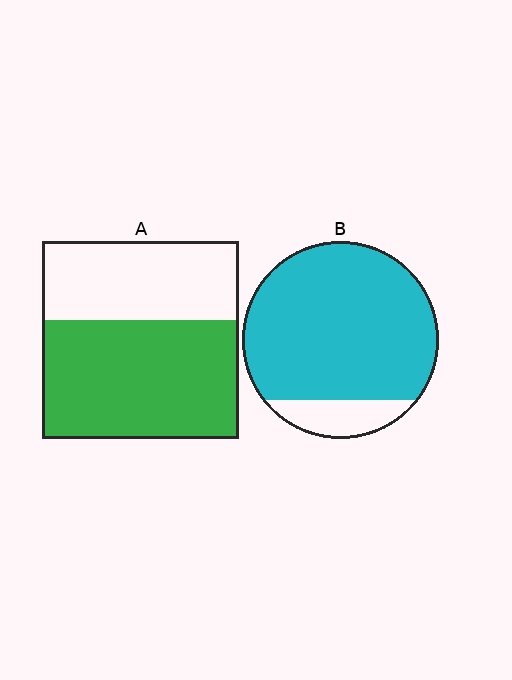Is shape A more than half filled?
Yes.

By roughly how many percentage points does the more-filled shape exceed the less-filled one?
By roughly 25 percentage points (B over A).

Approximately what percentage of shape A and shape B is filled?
A is approximately 60% and B is approximately 85%.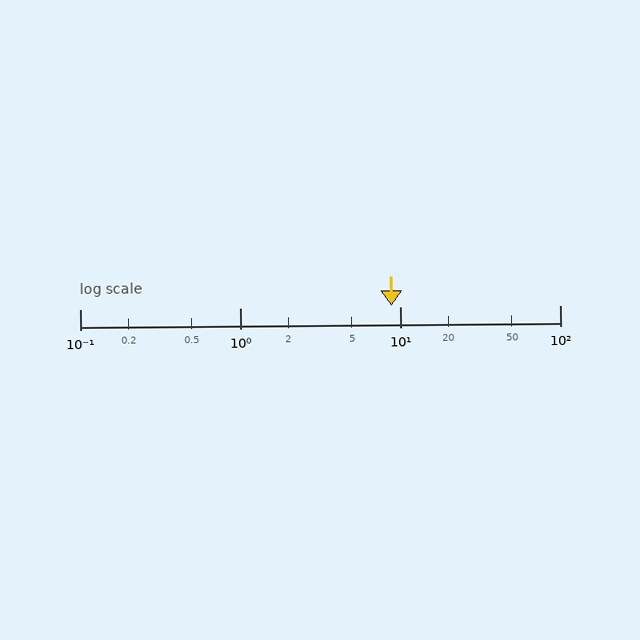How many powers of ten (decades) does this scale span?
The scale spans 3 decades, from 0.1 to 100.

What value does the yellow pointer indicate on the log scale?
The pointer indicates approximately 8.8.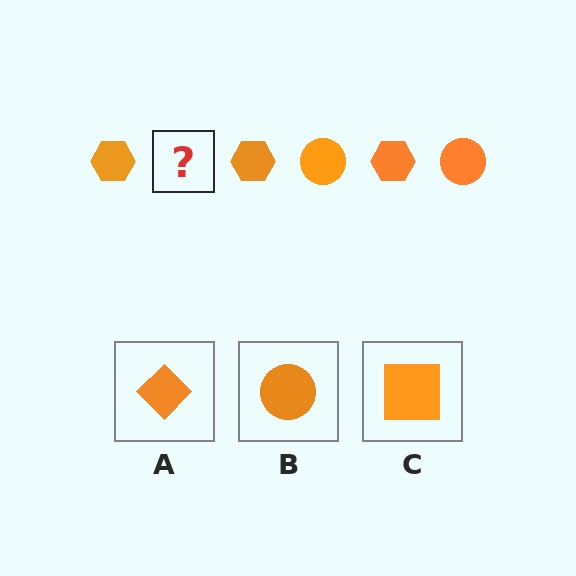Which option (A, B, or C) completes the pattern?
B.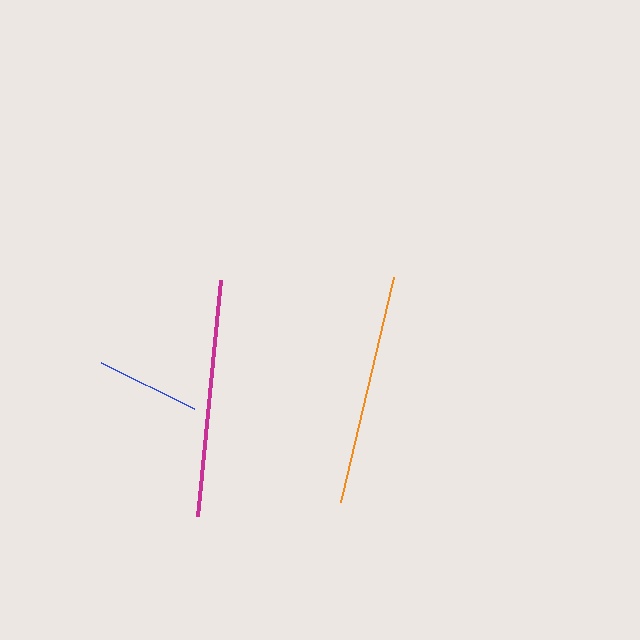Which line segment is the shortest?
The blue line is the shortest at approximately 103 pixels.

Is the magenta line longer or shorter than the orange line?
The magenta line is longer than the orange line.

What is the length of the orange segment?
The orange segment is approximately 231 pixels long.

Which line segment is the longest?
The magenta line is the longest at approximately 238 pixels.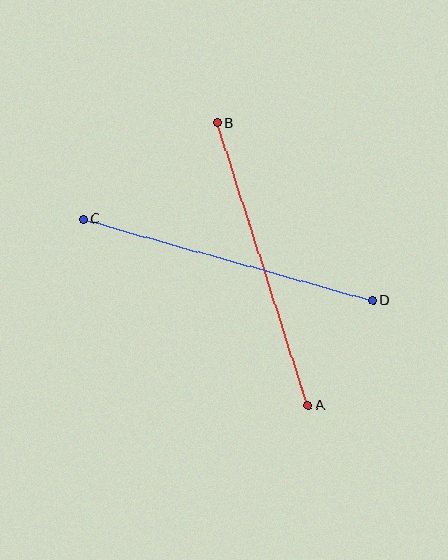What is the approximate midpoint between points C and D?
The midpoint is at approximately (228, 260) pixels.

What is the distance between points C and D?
The distance is approximately 301 pixels.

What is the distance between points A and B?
The distance is approximately 297 pixels.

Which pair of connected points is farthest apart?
Points C and D are farthest apart.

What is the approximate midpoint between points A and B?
The midpoint is at approximately (263, 264) pixels.